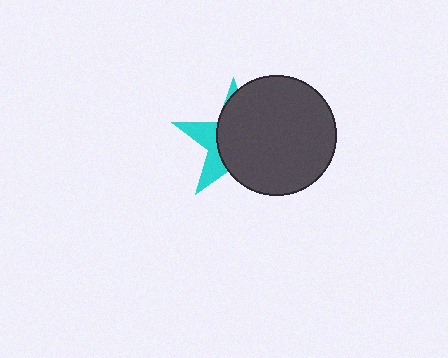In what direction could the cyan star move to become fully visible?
The cyan star could move left. That would shift it out from behind the dark gray circle entirely.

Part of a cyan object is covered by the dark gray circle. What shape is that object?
It is a star.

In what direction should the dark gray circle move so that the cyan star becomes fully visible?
The dark gray circle should move right. That is the shortest direction to clear the overlap and leave the cyan star fully visible.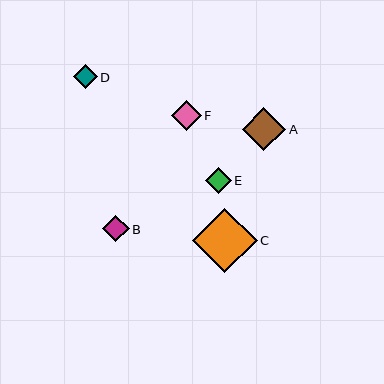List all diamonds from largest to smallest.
From largest to smallest: C, A, F, B, E, D.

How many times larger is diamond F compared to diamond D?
Diamond F is approximately 1.3 times the size of diamond D.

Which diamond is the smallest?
Diamond D is the smallest with a size of approximately 23 pixels.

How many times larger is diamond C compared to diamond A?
Diamond C is approximately 1.5 times the size of diamond A.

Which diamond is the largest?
Diamond C is the largest with a size of approximately 64 pixels.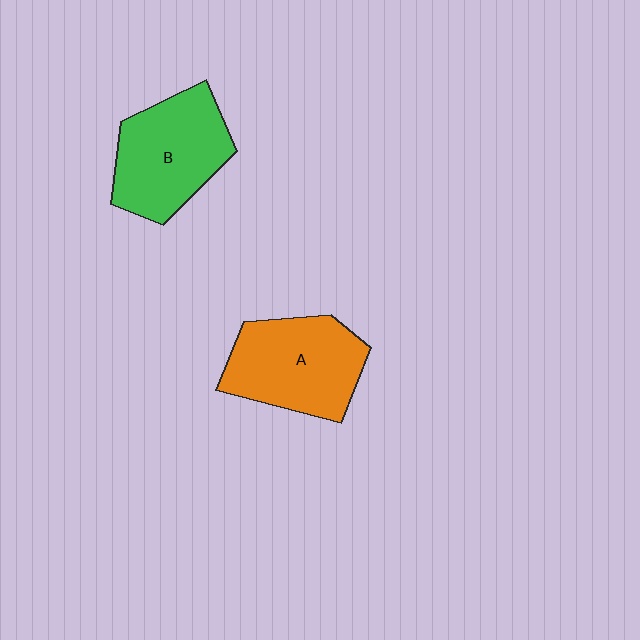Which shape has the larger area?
Shape A (orange).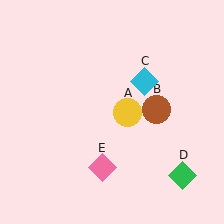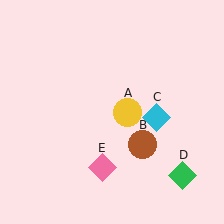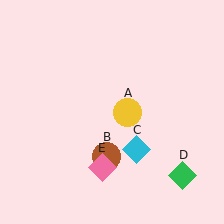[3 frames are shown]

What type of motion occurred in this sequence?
The brown circle (object B), cyan diamond (object C) rotated clockwise around the center of the scene.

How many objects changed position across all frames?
2 objects changed position: brown circle (object B), cyan diamond (object C).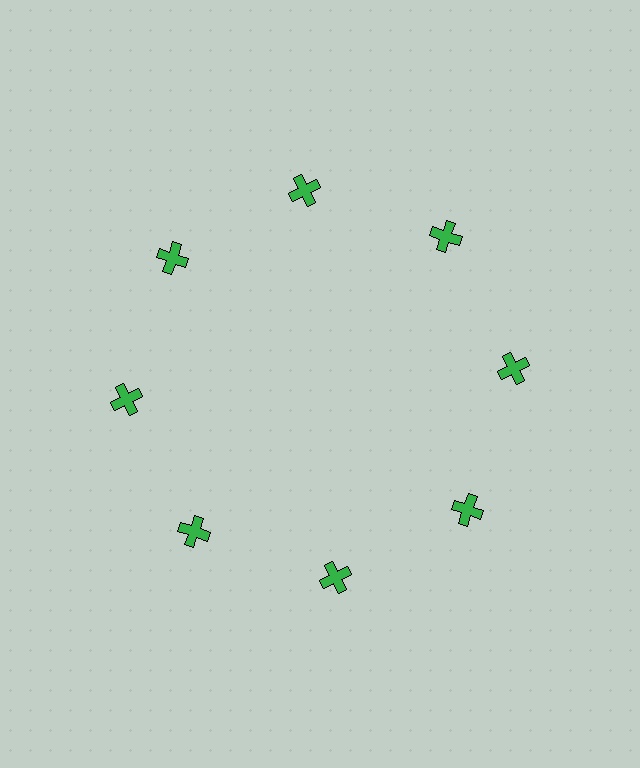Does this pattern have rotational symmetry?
Yes, this pattern has 8-fold rotational symmetry. It looks the same after rotating 45 degrees around the center.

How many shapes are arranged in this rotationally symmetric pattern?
There are 8 shapes, arranged in 8 groups of 1.